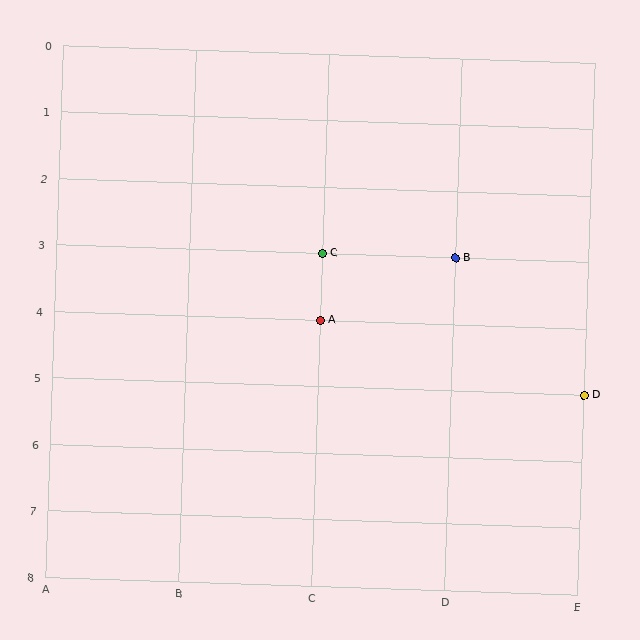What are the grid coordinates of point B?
Point B is at grid coordinates (D, 3).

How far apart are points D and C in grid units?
Points D and C are 2 columns and 2 rows apart (about 2.8 grid units diagonally).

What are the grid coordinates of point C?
Point C is at grid coordinates (C, 3).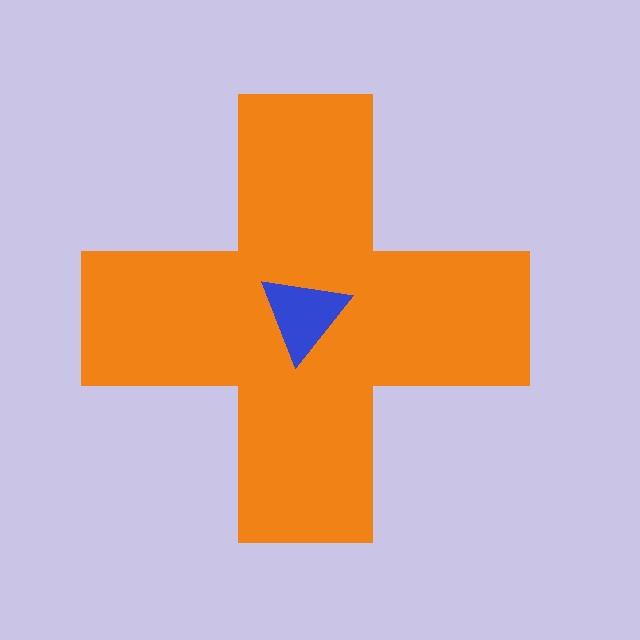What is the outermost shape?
The orange cross.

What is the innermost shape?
The blue triangle.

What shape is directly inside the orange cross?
The blue triangle.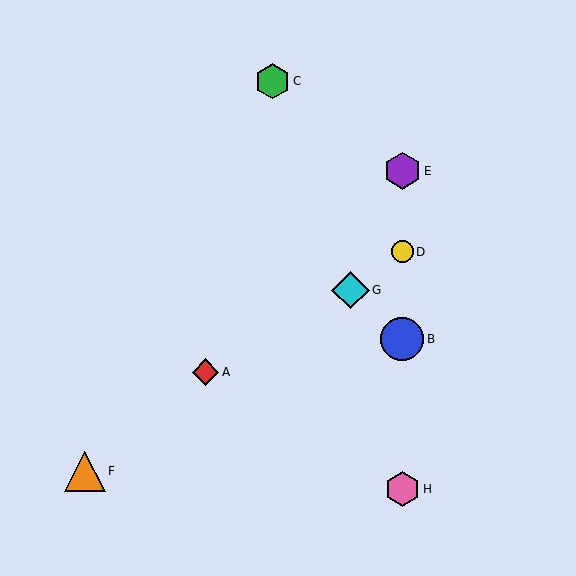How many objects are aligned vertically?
4 objects (B, D, E, H) are aligned vertically.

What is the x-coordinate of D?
Object D is at x≈402.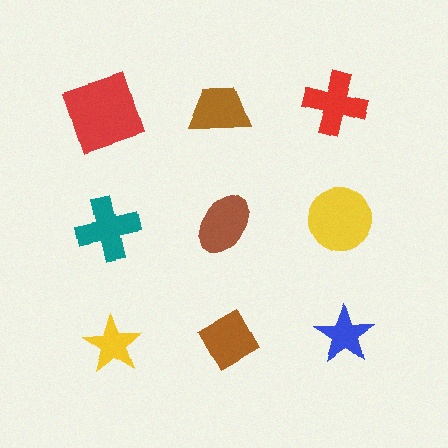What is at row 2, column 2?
A brown ellipse.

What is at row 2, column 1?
A teal cross.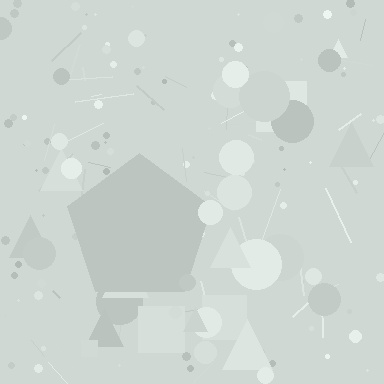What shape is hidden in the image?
A pentagon is hidden in the image.